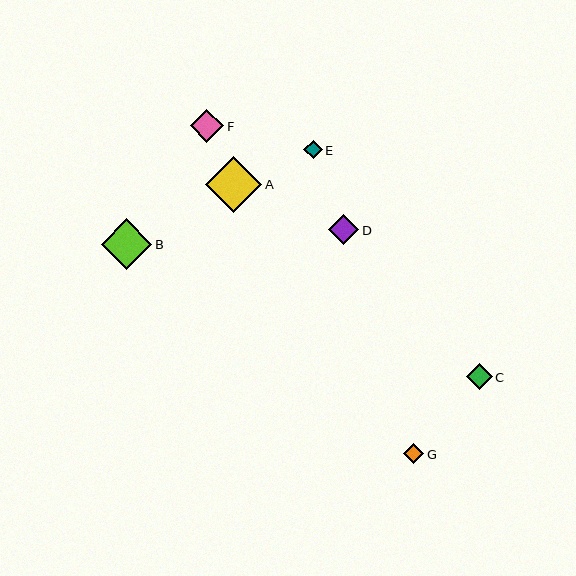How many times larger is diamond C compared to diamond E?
Diamond C is approximately 1.4 times the size of diamond E.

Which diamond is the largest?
Diamond A is the largest with a size of approximately 57 pixels.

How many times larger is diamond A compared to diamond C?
Diamond A is approximately 2.2 times the size of diamond C.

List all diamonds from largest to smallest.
From largest to smallest: A, B, F, D, C, G, E.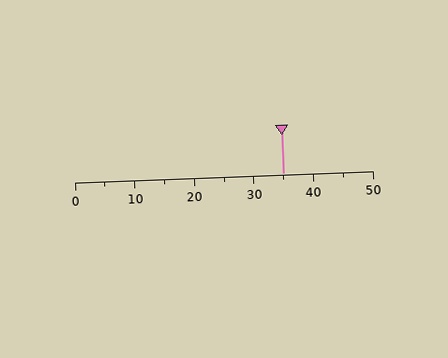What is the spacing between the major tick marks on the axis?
The major ticks are spaced 10 apart.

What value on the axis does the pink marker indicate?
The marker indicates approximately 35.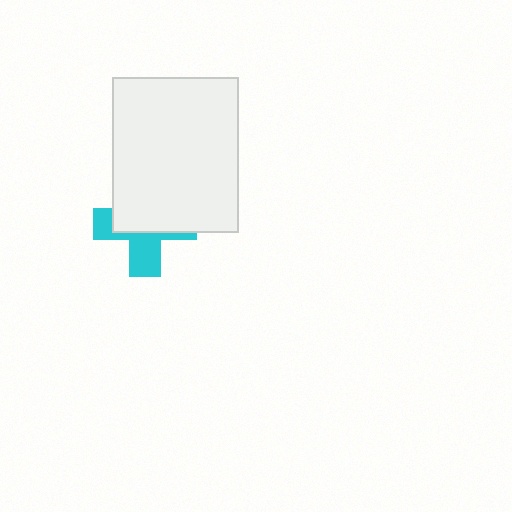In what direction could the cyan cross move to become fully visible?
The cyan cross could move down. That would shift it out from behind the white rectangle entirely.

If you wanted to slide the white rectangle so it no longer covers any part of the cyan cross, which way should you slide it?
Slide it up — that is the most direct way to separate the two shapes.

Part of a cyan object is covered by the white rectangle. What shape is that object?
It is a cross.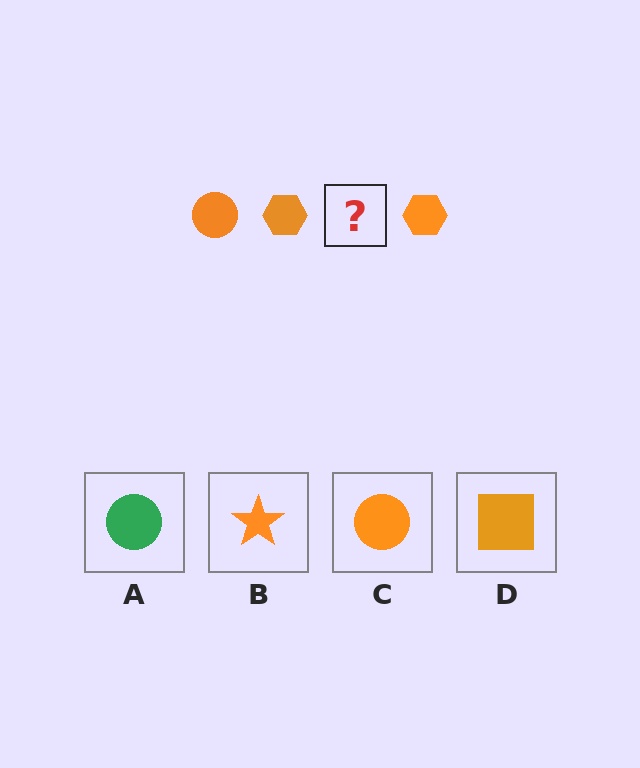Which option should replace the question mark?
Option C.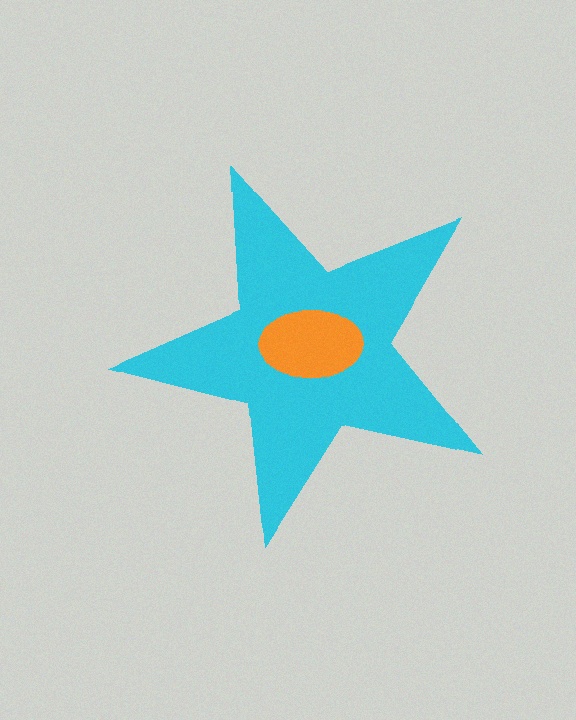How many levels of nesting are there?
2.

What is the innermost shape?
The orange ellipse.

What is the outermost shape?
The cyan star.